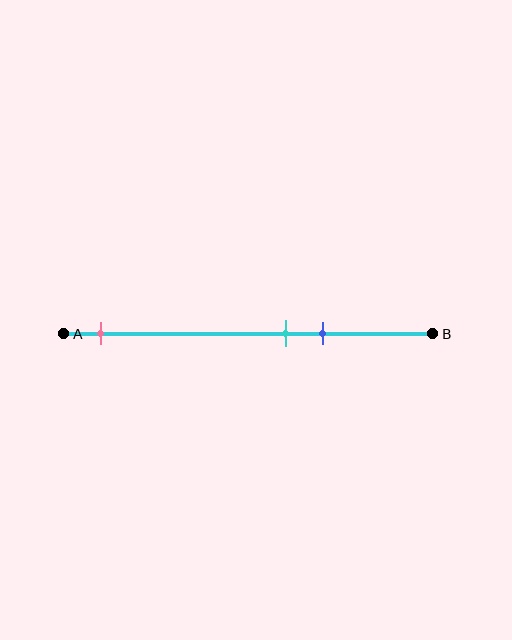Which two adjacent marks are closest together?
The cyan and blue marks are the closest adjacent pair.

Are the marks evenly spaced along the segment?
No, the marks are not evenly spaced.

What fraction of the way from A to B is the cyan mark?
The cyan mark is approximately 60% (0.6) of the way from A to B.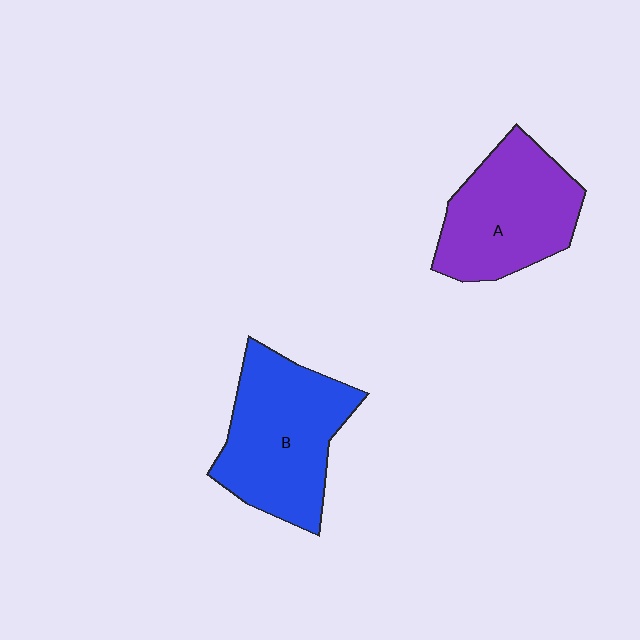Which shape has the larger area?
Shape B (blue).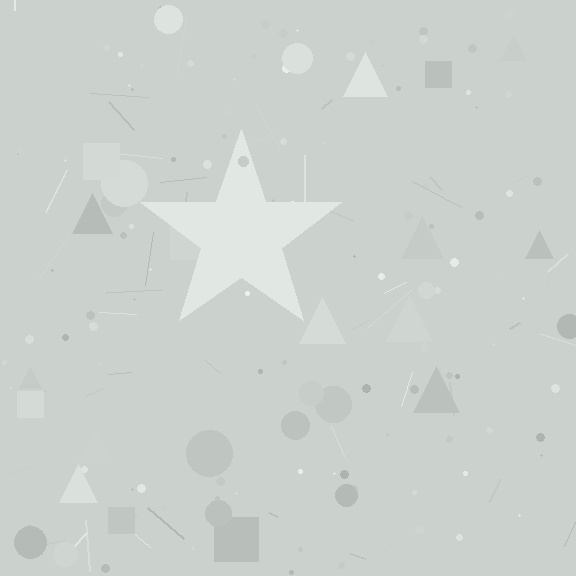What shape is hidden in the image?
A star is hidden in the image.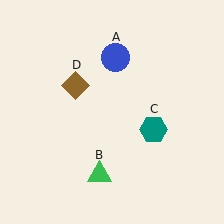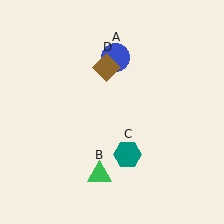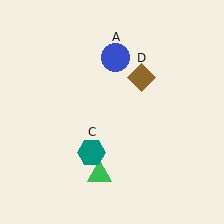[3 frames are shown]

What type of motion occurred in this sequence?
The teal hexagon (object C), brown diamond (object D) rotated clockwise around the center of the scene.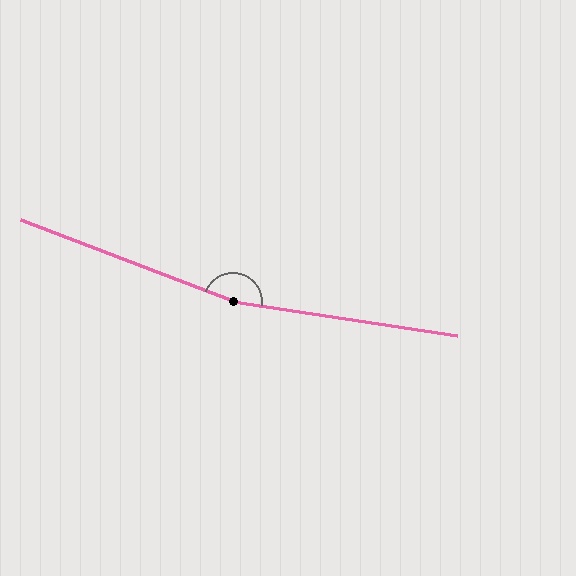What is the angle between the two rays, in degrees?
Approximately 168 degrees.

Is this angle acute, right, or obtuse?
It is obtuse.